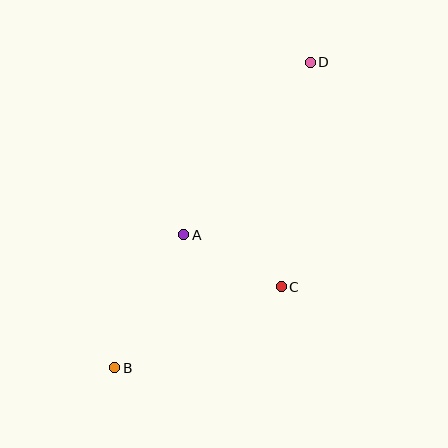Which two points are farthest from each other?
Points B and D are farthest from each other.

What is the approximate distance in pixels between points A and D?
The distance between A and D is approximately 214 pixels.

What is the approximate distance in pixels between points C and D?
The distance between C and D is approximately 227 pixels.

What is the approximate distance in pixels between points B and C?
The distance between B and C is approximately 185 pixels.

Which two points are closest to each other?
Points A and C are closest to each other.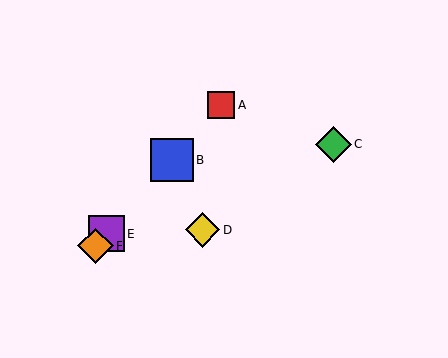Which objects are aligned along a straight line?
Objects A, B, E, F are aligned along a straight line.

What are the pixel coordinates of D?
Object D is at (202, 230).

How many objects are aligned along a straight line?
4 objects (A, B, E, F) are aligned along a straight line.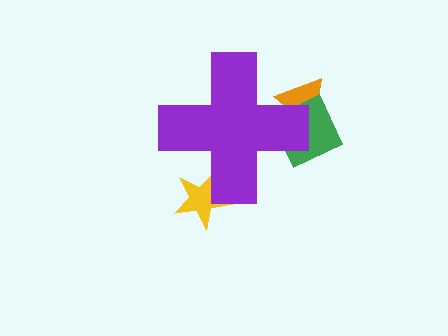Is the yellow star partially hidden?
Yes, the yellow star is partially hidden behind the purple cross.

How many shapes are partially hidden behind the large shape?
3 shapes are partially hidden.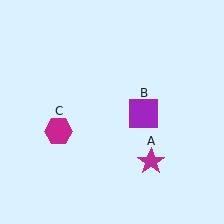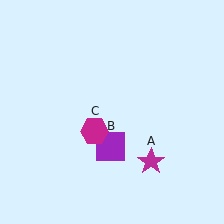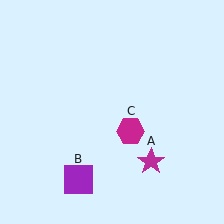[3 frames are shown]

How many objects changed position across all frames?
2 objects changed position: purple square (object B), magenta hexagon (object C).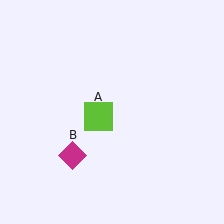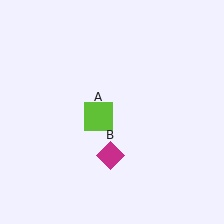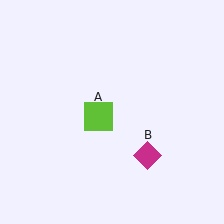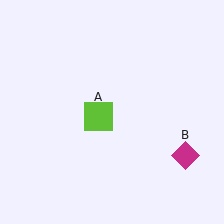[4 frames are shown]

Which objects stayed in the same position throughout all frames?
Lime square (object A) remained stationary.